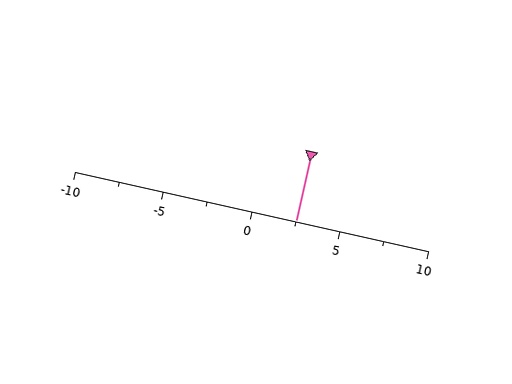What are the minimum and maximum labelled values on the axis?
The axis runs from -10 to 10.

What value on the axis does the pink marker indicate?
The marker indicates approximately 2.5.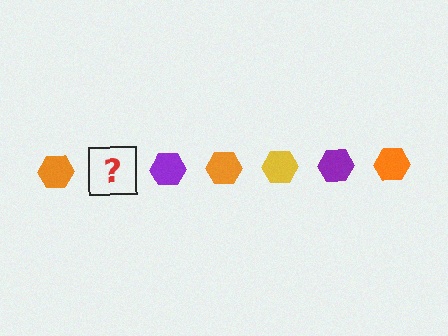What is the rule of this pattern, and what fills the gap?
The rule is that the pattern cycles through orange, yellow, purple hexagons. The gap should be filled with a yellow hexagon.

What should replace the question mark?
The question mark should be replaced with a yellow hexagon.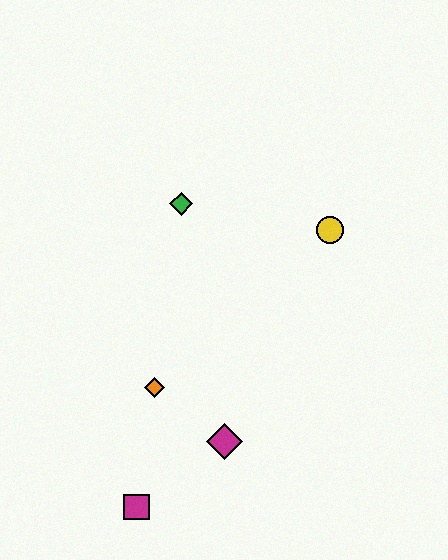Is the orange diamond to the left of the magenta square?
No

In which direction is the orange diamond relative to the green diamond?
The orange diamond is below the green diamond.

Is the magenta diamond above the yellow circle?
No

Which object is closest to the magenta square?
The magenta diamond is closest to the magenta square.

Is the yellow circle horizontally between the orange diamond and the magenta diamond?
No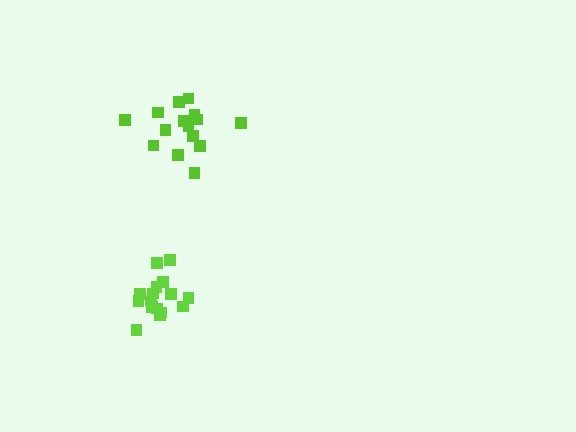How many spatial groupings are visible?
There are 2 spatial groupings.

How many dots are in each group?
Group 1: 15 dots, Group 2: 17 dots (32 total).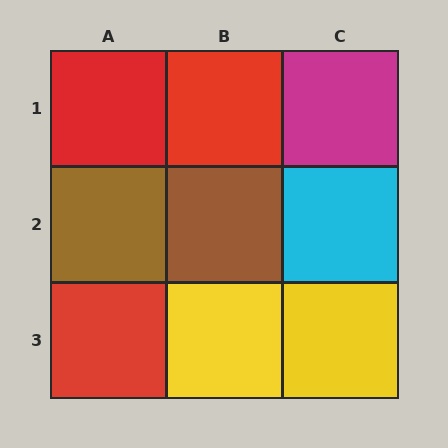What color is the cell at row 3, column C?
Yellow.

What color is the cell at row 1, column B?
Red.